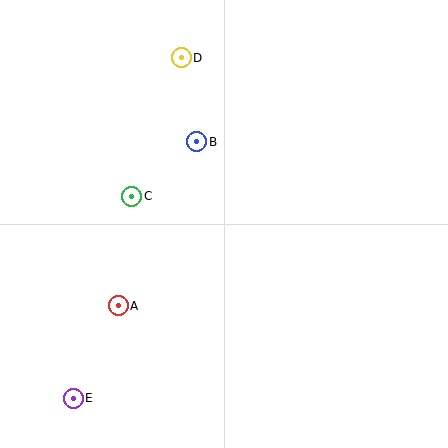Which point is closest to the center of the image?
Point B at (197, 142) is closest to the center.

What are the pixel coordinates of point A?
Point A is at (118, 306).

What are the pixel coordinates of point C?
Point C is at (132, 196).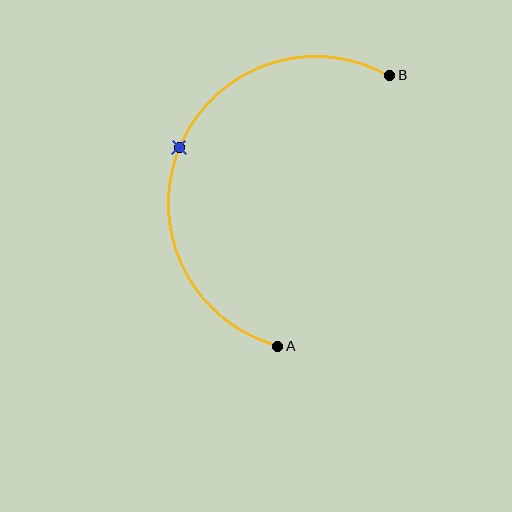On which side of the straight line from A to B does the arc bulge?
The arc bulges to the left of the straight line connecting A and B.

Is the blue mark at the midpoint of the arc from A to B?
Yes. The blue mark lies on the arc at equal arc-length from both A and B — it is the arc midpoint.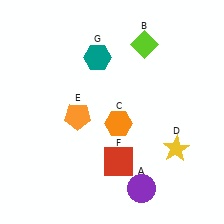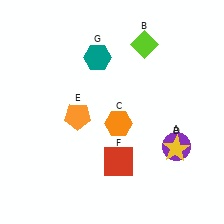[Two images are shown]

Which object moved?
The purple circle (A) moved up.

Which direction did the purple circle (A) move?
The purple circle (A) moved up.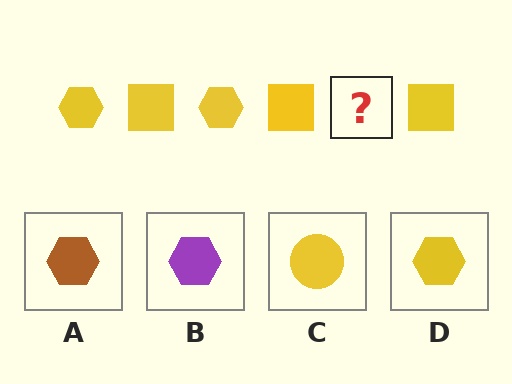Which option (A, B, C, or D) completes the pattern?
D.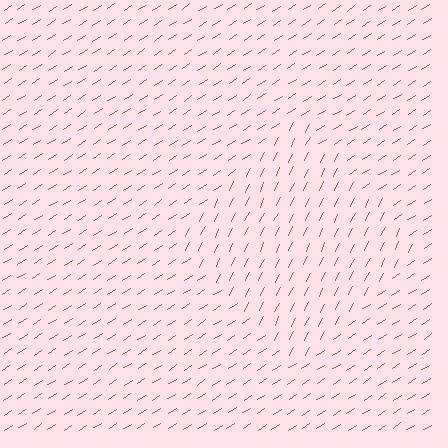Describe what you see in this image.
The image is filled with small brown line segments. A diamond region in the image has lines oriented differently from the surrounding lines, creating a visible texture boundary.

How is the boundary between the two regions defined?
The boundary is defined purely by a change in line orientation (approximately 31 degrees difference). All lines are the same color and thickness.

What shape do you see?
I see a diamond.